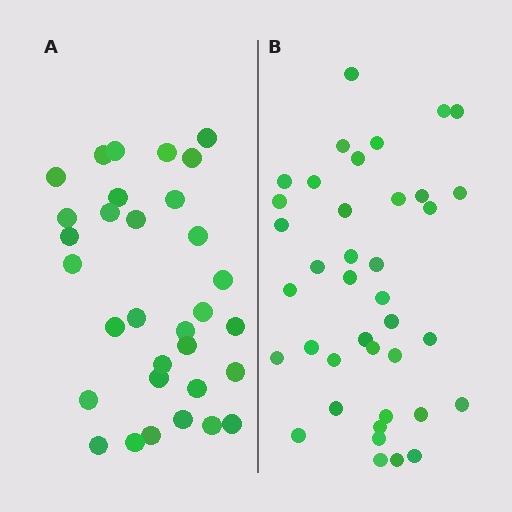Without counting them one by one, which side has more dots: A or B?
Region B (the right region) has more dots.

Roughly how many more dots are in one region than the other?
Region B has roughly 8 or so more dots than region A.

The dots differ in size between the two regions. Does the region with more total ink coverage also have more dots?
No. Region A has more total ink coverage because its dots are larger, but region B actually contains more individual dots. Total area can be misleading — the number of items is what matters here.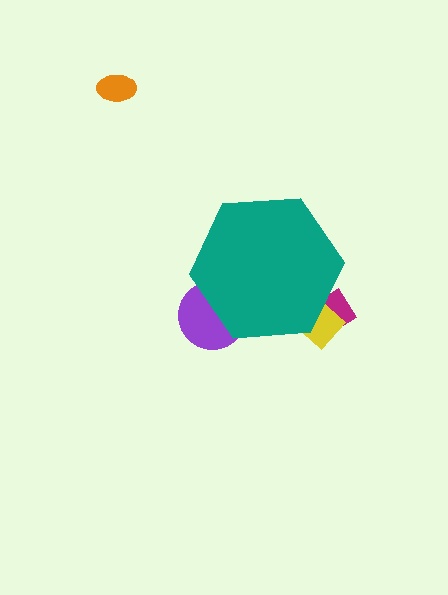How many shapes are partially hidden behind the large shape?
3 shapes are partially hidden.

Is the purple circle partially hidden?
Yes, the purple circle is partially hidden behind the teal hexagon.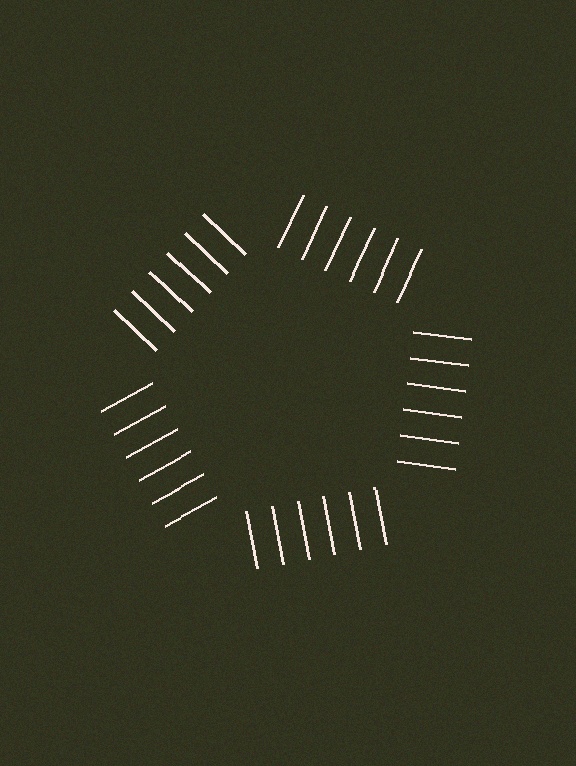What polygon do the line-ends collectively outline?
An illusory pentagon — the line segments terminate on its edges but no continuous stroke is drawn.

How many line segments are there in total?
30 — 6 along each of the 5 edges.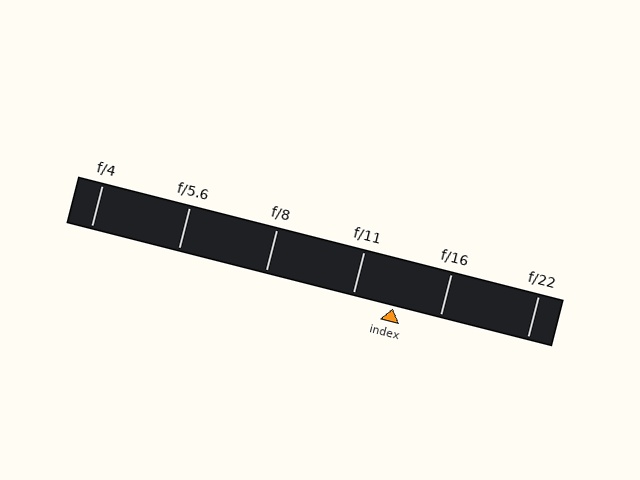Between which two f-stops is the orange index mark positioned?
The index mark is between f/11 and f/16.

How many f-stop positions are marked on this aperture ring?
There are 6 f-stop positions marked.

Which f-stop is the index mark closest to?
The index mark is closest to f/11.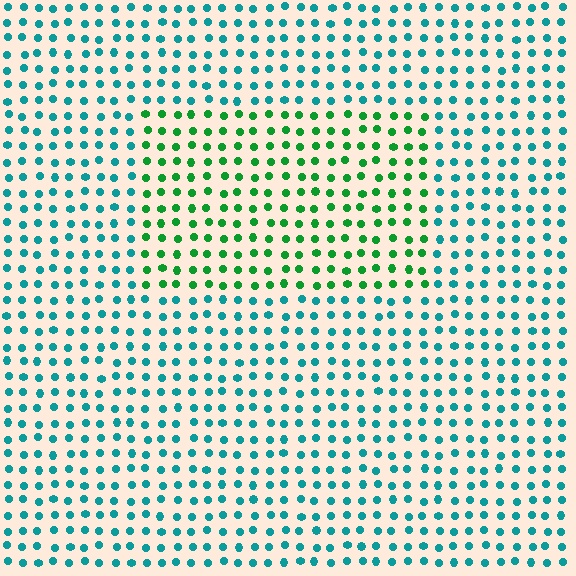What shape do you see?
I see a rectangle.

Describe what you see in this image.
The image is filled with small teal elements in a uniform arrangement. A rectangle-shaped region is visible where the elements are tinted to a slightly different hue, forming a subtle color boundary.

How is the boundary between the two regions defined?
The boundary is defined purely by a slight shift in hue (about 47 degrees). Spacing, size, and orientation are identical on both sides.